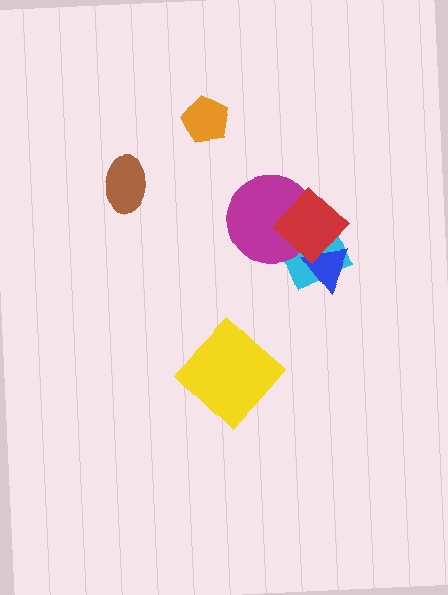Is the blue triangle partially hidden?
Yes, it is partially covered by another shape.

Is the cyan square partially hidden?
Yes, it is partially covered by another shape.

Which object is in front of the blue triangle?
The red diamond is in front of the blue triangle.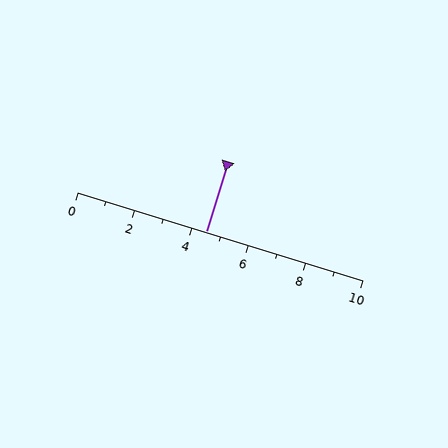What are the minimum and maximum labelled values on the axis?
The axis runs from 0 to 10.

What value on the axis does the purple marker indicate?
The marker indicates approximately 4.5.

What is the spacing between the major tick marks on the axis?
The major ticks are spaced 2 apart.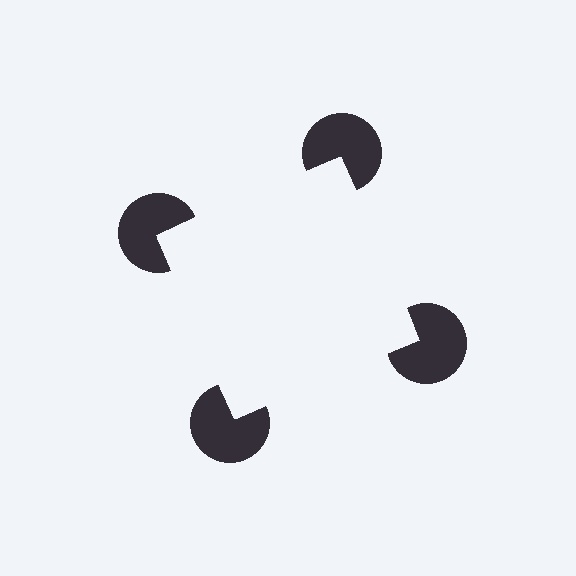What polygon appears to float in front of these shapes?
An illusory square — its edges are inferred from the aligned wedge cuts in the pac-man discs, not physically drawn.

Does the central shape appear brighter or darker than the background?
It typically appears slightly brighter than the background, even though no actual brightness change is drawn.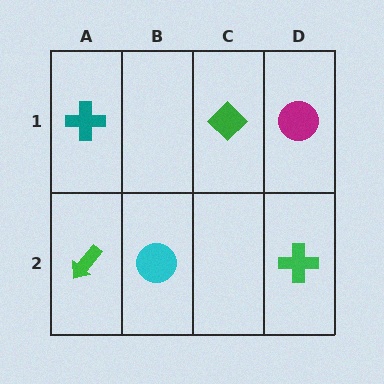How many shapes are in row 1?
3 shapes.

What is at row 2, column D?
A green cross.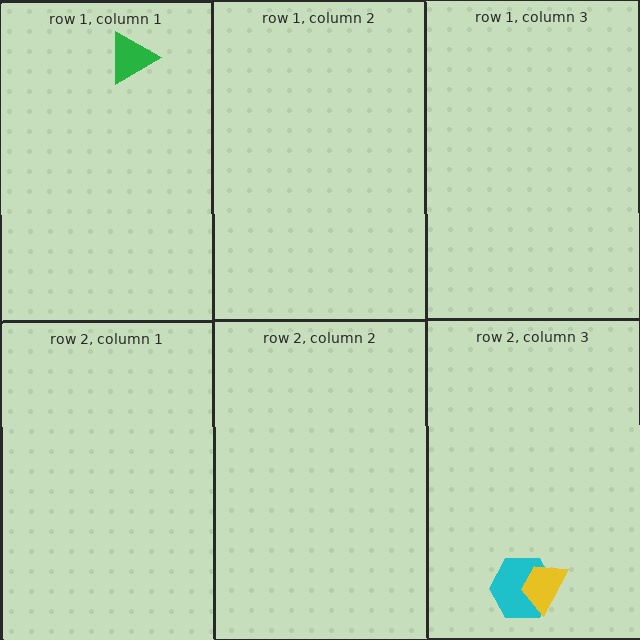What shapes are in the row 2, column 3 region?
The cyan hexagon, the yellow trapezoid.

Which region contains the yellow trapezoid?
The row 2, column 3 region.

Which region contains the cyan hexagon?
The row 2, column 3 region.